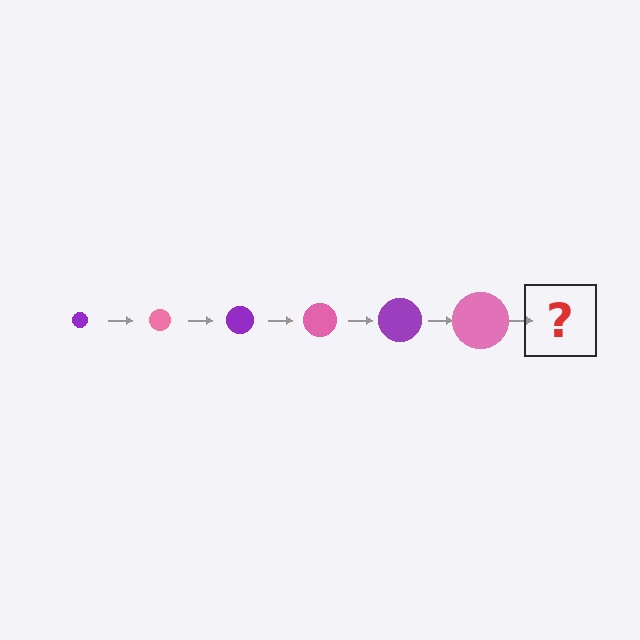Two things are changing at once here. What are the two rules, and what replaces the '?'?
The two rules are that the circle grows larger each step and the color cycles through purple and pink. The '?' should be a purple circle, larger than the previous one.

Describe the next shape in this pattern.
It should be a purple circle, larger than the previous one.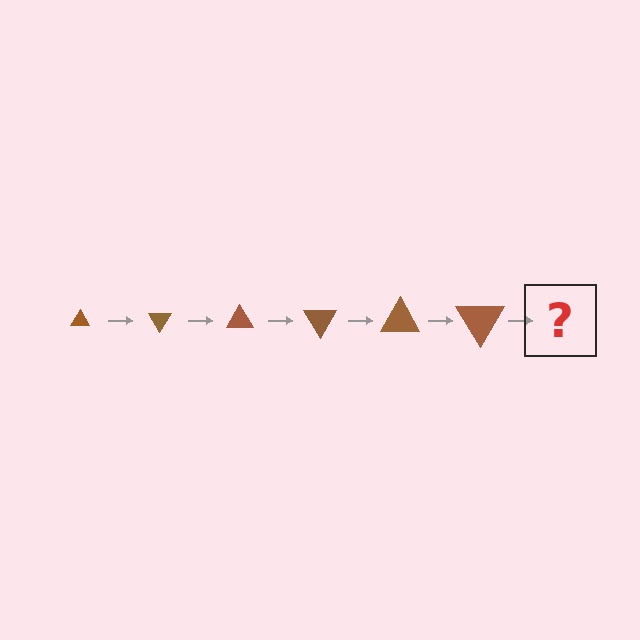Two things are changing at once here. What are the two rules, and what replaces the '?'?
The two rules are that the triangle grows larger each step and it rotates 60 degrees each step. The '?' should be a triangle, larger than the previous one and rotated 360 degrees from the start.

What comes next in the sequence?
The next element should be a triangle, larger than the previous one and rotated 360 degrees from the start.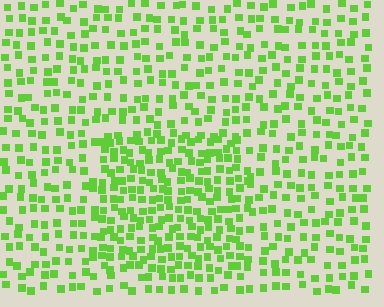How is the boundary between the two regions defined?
The boundary is defined by a change in element density (approximately 1.7x ratio). All elements are the same color, size, and shape.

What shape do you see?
I see a rectangle.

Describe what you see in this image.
The image contains small lime elements arranged at two different densities. A rectangle-shaped region is visible where the elements are more densely packed than the surrounding area.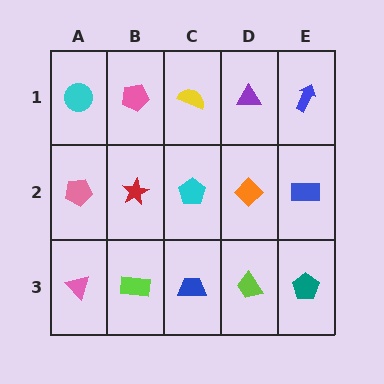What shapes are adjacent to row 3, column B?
A red star (row 2, column B), a pink triangle (row 3, column A), a blue trapezoid (row 3, column C).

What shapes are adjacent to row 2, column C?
A yellow semicircle (row 1, column C), a blue trapezoid (row 3, column C), a red star (row 2, column B), an orange diamond (row 2, column D).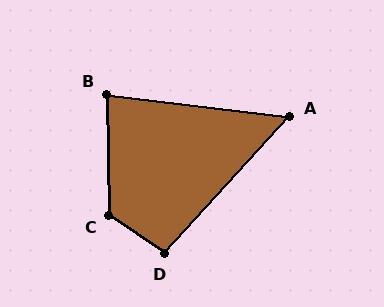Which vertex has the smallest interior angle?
A, at approximately 55 degrees.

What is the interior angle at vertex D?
Approximately 98 degrees (obtuse).